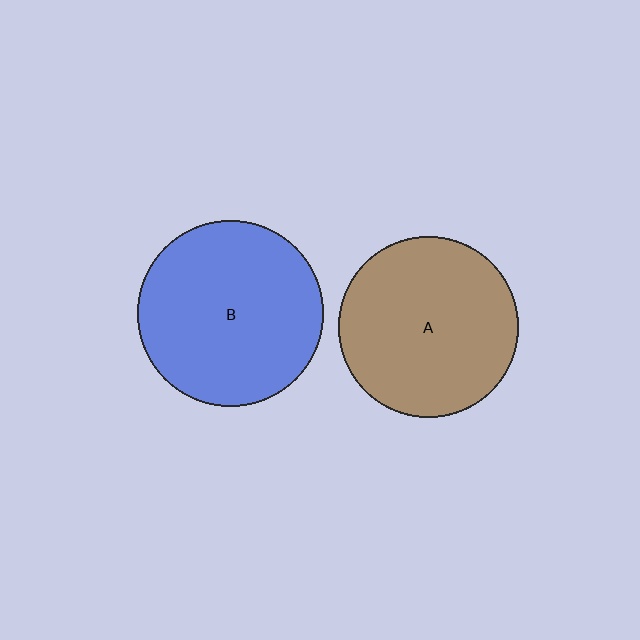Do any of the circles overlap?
No, none of the circles overlap.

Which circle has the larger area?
Circle B (blue).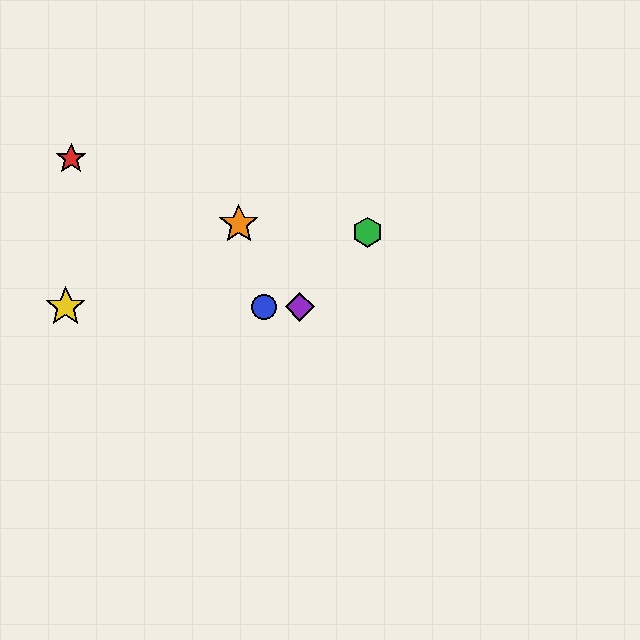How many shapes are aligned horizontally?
3 shapes (the blue circle, the yellow star, the purple diamond) are aligned horizontally.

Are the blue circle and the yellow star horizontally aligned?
Yes, both are at y≈307.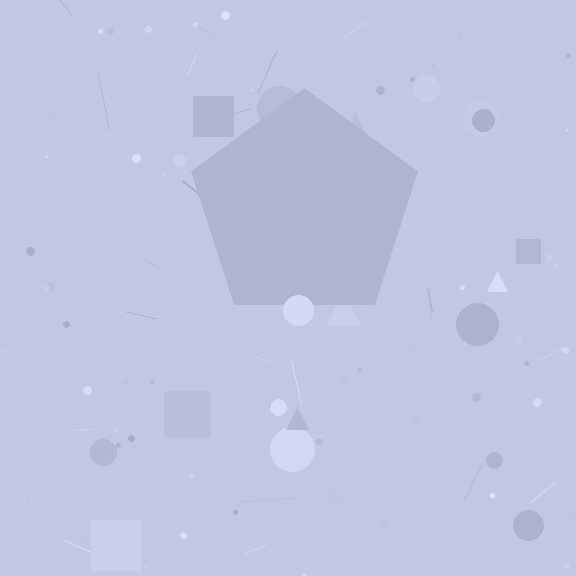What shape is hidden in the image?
A pentagon is hidden in the image.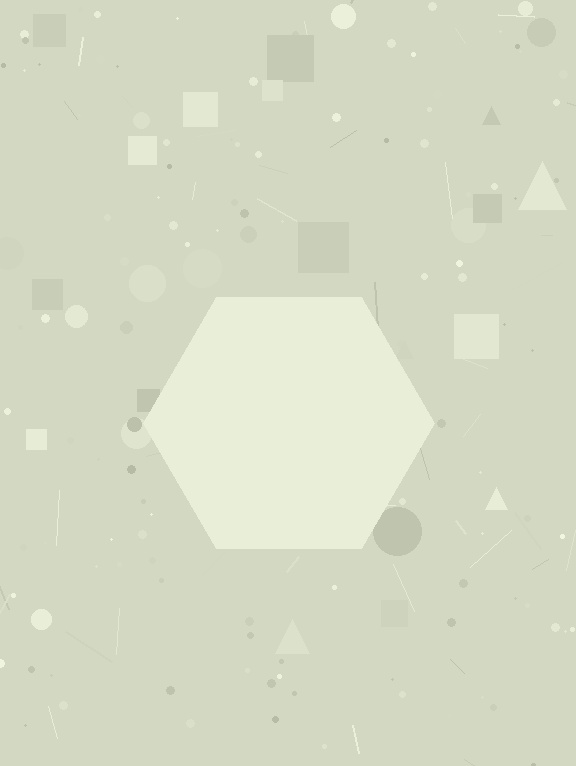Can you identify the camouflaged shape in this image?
The camouflaged shape is a hexagon.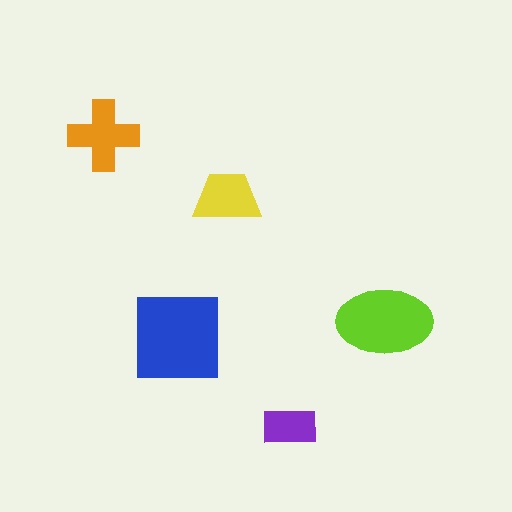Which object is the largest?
The blue square.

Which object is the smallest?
The purple rectangle.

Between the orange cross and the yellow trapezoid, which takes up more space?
The orange cross.